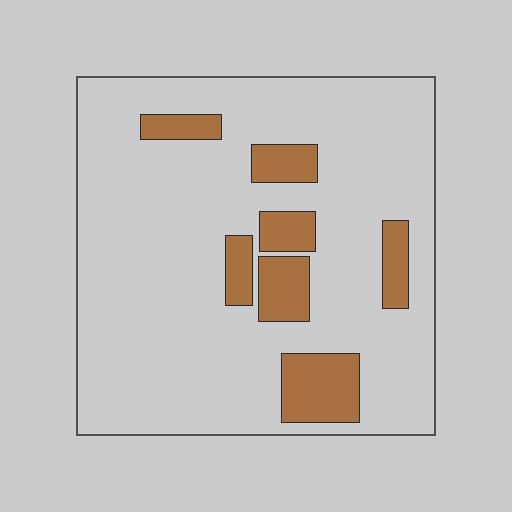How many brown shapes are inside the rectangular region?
7.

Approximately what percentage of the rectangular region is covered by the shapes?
Approximately 15%.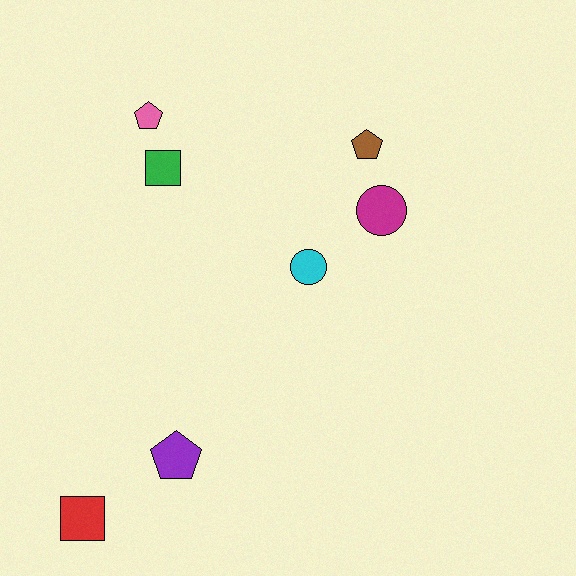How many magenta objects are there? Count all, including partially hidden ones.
There is 1 magenta object.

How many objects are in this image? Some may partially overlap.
There are 7 objects.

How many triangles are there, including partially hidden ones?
There are no triangles.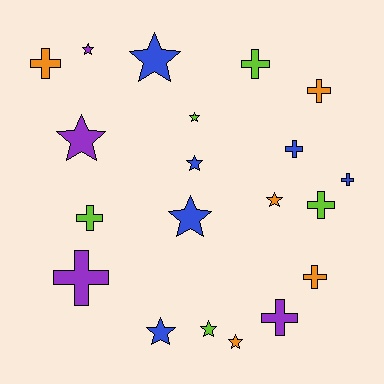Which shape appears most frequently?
Star, with 10 objects.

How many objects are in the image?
There are 20 objects.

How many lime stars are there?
There are 2 lime stars.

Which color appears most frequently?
Blue, with 6 objects.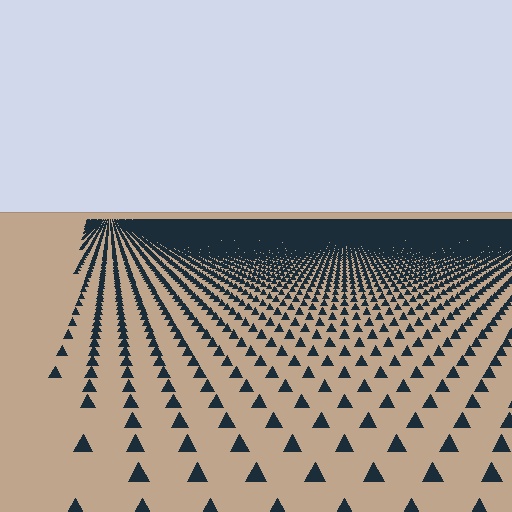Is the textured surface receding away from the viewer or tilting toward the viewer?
The surface is receding away from the viewer. Texture elements get smaller and denser toward the top.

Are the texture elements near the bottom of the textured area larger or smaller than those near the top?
Larger. Near the bottom, elements are closer to the viewer and appear at a bigger on-screen size.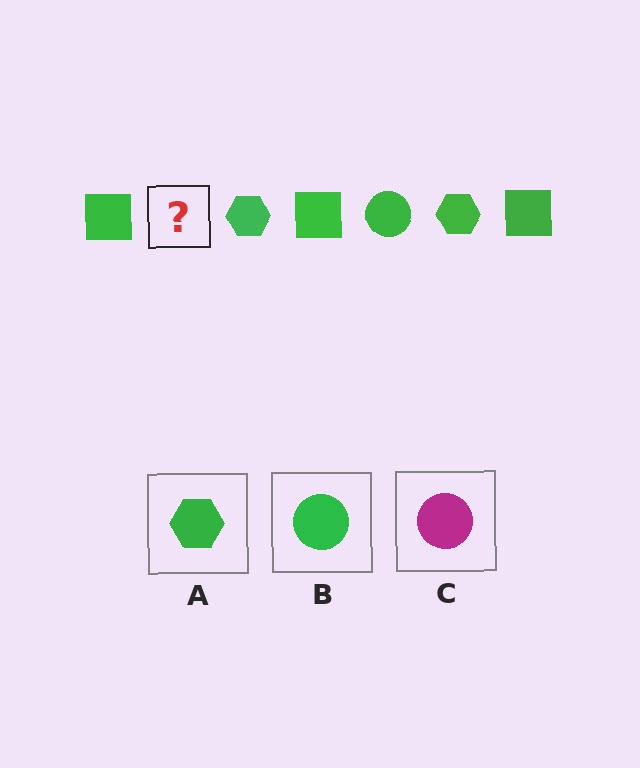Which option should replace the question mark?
Option B.